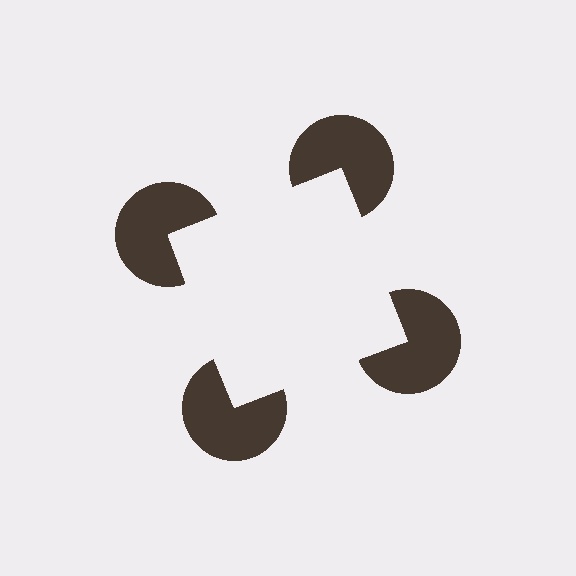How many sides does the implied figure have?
4 sides.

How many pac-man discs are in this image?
There are 4 — one at each vertex of the illusory square.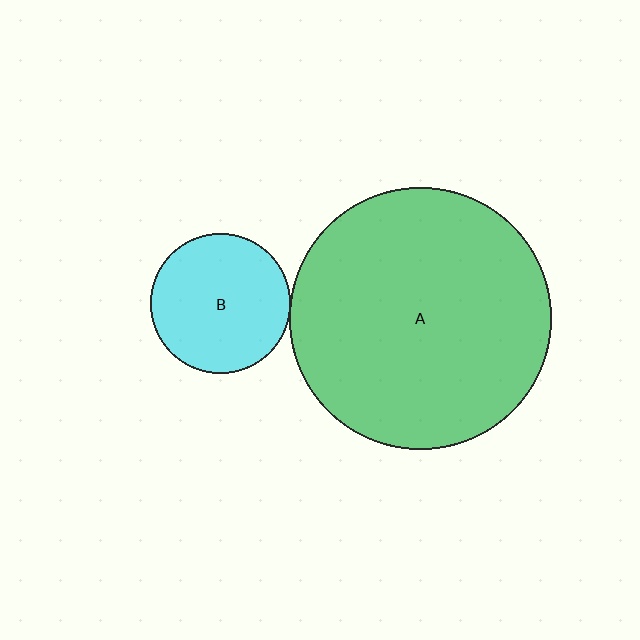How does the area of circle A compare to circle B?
Approximately 3.5 times.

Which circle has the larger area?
Circle A (green).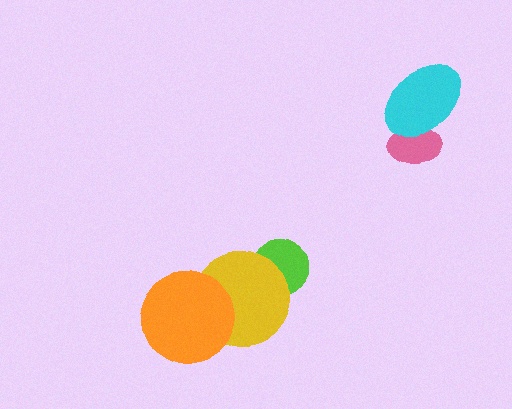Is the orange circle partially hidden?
No, no other shape covers it.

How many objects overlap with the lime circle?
1 object overlaps with the lime circle.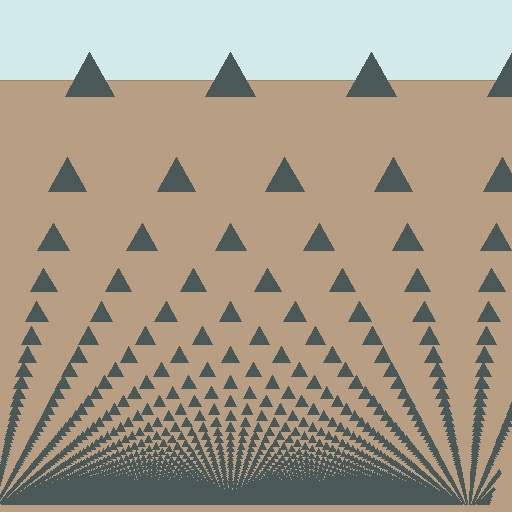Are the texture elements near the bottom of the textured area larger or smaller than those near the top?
Smaller. The gradient is inverted — elements near the bottom are smaller and denser.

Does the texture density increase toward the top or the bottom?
Density increases toward the bottom.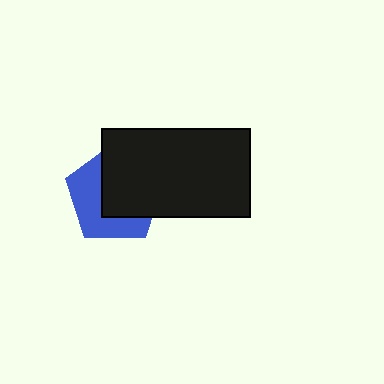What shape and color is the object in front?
The object in front is a black rectangle.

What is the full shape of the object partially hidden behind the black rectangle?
The partially hidden object is a blue pentagon.